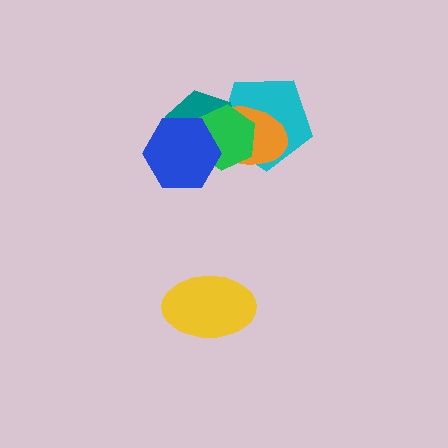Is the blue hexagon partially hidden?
No, no other shape covers it.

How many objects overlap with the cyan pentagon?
3 objects overlap with the cyan pentagon.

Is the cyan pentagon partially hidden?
Yes, it is partially covered by another shape.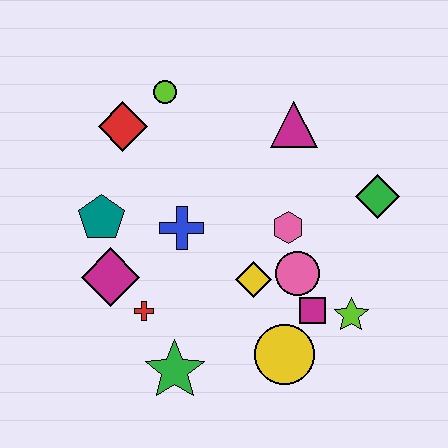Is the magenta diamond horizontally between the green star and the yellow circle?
No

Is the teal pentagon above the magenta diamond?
Yes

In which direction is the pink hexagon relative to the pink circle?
The pink hexagon is above the pink circle.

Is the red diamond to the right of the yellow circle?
No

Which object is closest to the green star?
The red cross is closest to the green star.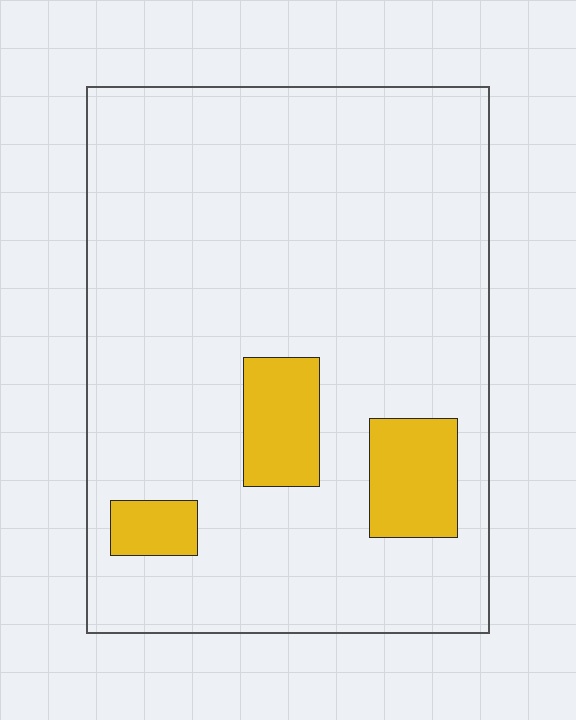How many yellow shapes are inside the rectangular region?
3.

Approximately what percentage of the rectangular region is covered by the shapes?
Approximately 10%.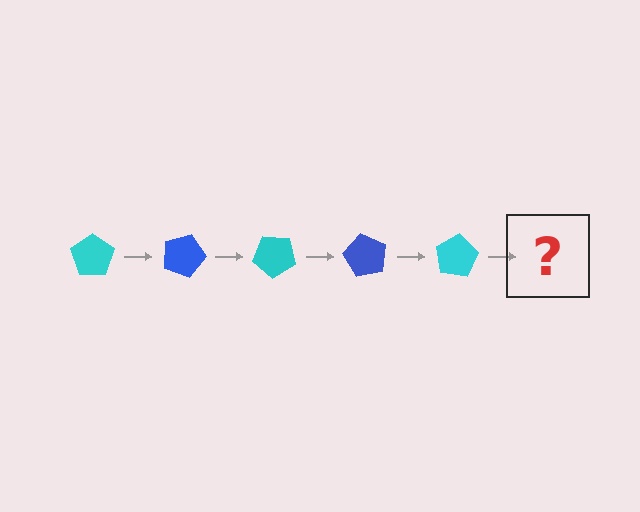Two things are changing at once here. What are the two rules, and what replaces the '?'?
The two rules are that it rotates 20 degrees each step and the color cycles through cyan and blue. The '?' should be a blue pentagon, rotated 100 degrees from the start.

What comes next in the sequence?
The next element should be a blue pentagon, rotated 100 degrees from the start.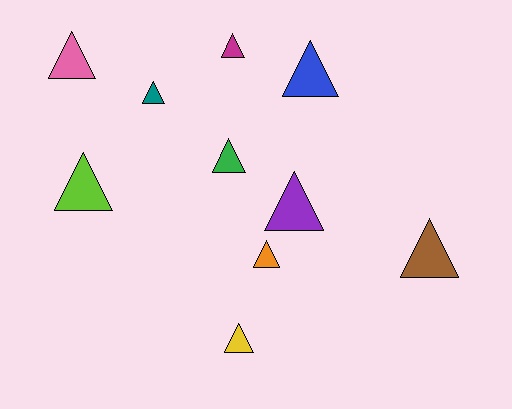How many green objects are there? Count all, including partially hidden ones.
There is 1 green object.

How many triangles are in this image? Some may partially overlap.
There are 10 triangles.